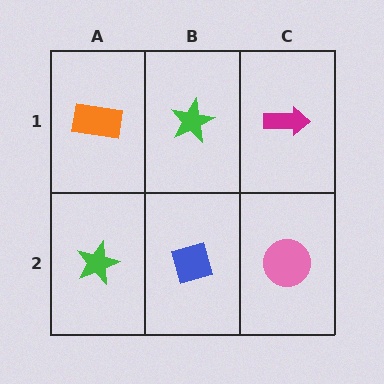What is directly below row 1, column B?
A blue diamond.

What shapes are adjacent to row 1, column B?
A blue diamond (row 2, column B), an orange rectangle (row 1, column A), a magenta arrow (row 1, column C).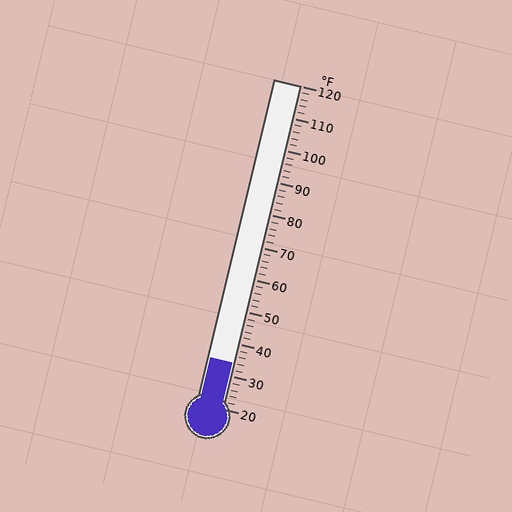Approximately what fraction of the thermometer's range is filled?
The thermometer is filled to approximately 15% of its range.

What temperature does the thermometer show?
The thermometer shows approximately 34°F.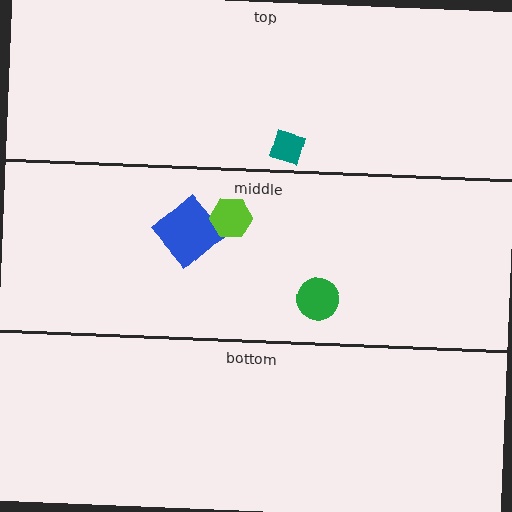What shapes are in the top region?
The teal diamond.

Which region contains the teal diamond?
The top region.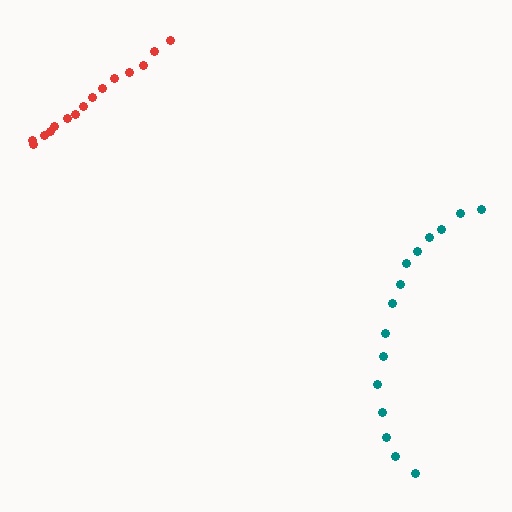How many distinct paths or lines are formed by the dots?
There are 2 distinct paths.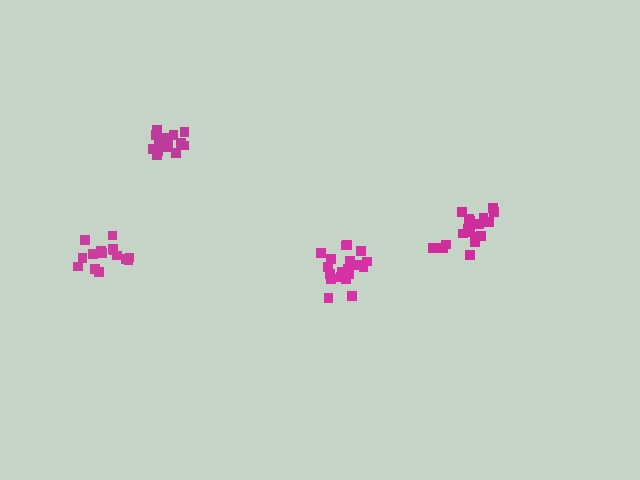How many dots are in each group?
Group 1: 15 dots, Group 2: 19 dots, Group 3: 15 dots, Group 4: 21 dots (70 total).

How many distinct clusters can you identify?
There are 4 distinct clusters.